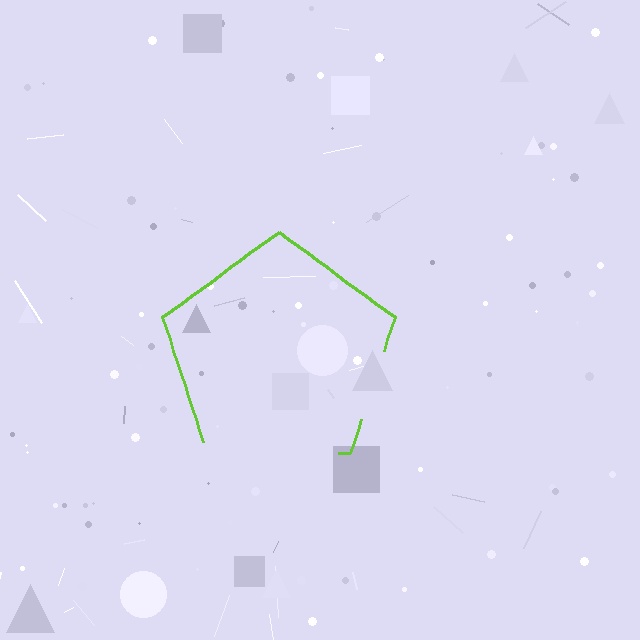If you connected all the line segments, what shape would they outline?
They would outline a pentagon.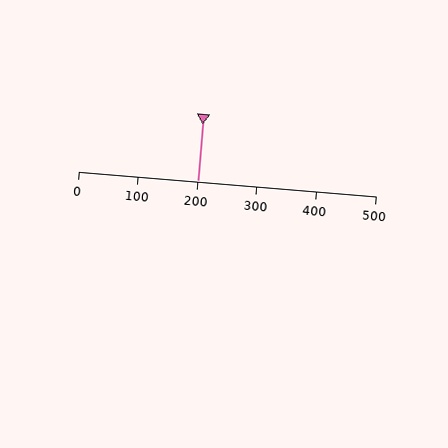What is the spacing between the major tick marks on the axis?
The major ticks are spaced 100 apart.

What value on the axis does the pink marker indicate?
The marker indicates approximately 200.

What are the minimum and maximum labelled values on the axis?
The axis runs from 0 to 500.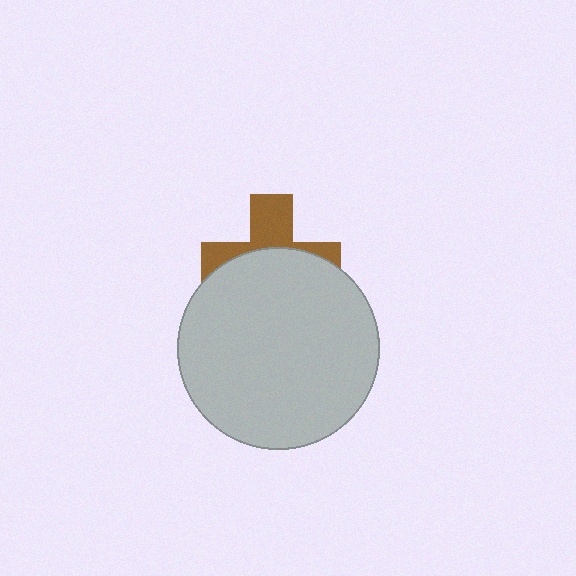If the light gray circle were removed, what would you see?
You would see the complete brown cross.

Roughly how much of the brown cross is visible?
A small part of it is visible (roughly 40%).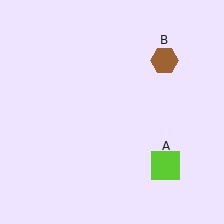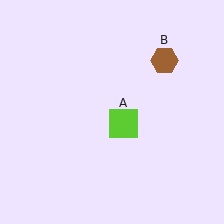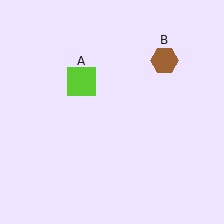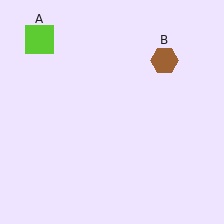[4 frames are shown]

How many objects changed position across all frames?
1 object changed position: lime square (object A).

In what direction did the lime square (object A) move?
The lime square (object A) moved up and to the left.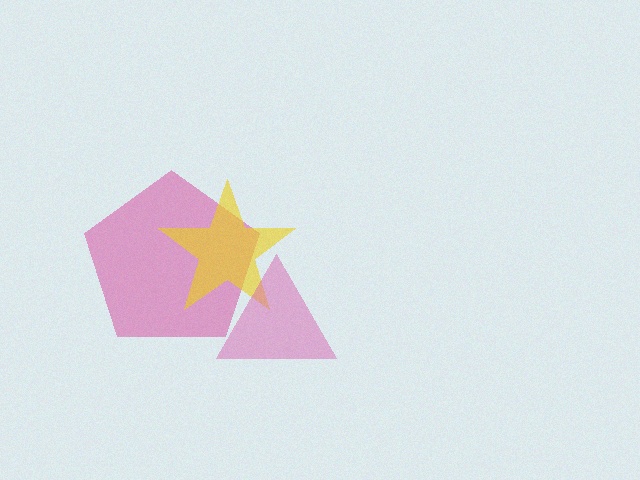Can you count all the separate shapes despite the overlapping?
Yes, there are 3 separate shapes.